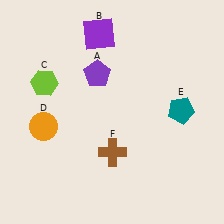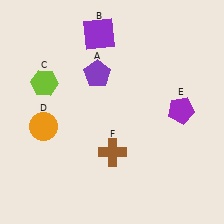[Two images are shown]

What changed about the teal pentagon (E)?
In Image 1, E is teal. In Image 2, it changed to purple.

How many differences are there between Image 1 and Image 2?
There is 1 difference between the two images.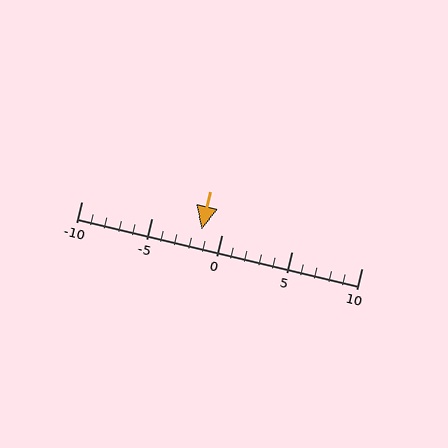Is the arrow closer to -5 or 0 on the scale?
The arrow is closer to 0.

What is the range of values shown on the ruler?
The ruler shows values from -10 to 10.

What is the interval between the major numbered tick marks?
The major tick marks are spaced 5 units apart.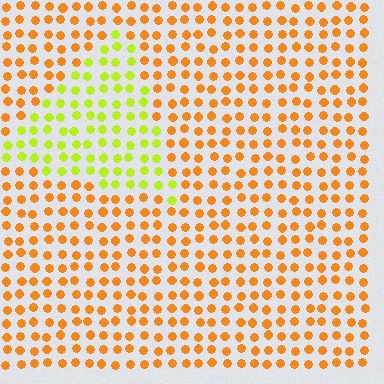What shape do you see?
I see a triangle.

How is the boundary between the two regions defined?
The boundary is defined purely by a slight shift in hue (about 47 degrees). Spacing, size, and orientation are identical on both sides.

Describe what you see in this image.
The image is filled with small orange elements in a uniform arrangement. A triangle-shaped region is visible where the elements are tinted to a slightly different hue, forming a subtle color boundary.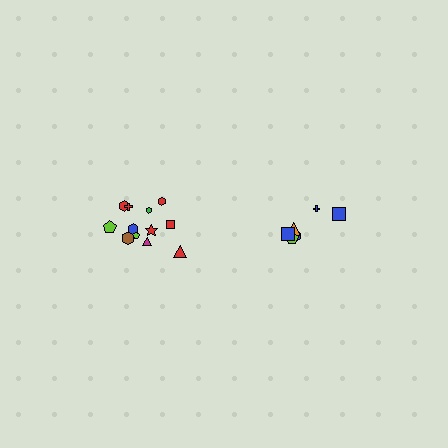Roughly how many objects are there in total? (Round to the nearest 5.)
Roughly 20 objects in total.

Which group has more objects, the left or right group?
The left group.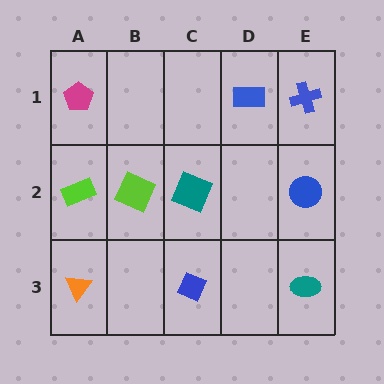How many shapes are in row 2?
4 shapes.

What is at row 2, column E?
A blue circle.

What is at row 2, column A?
A lime rectangle.